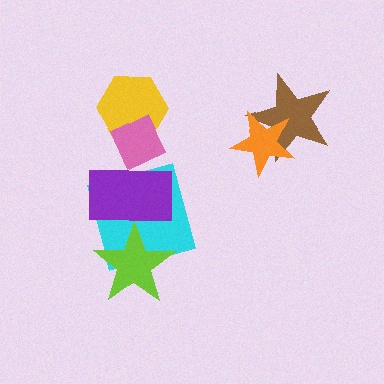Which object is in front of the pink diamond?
The purple rectangle is in front of the pink diamond.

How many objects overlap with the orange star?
1 object overlaps with the orange star.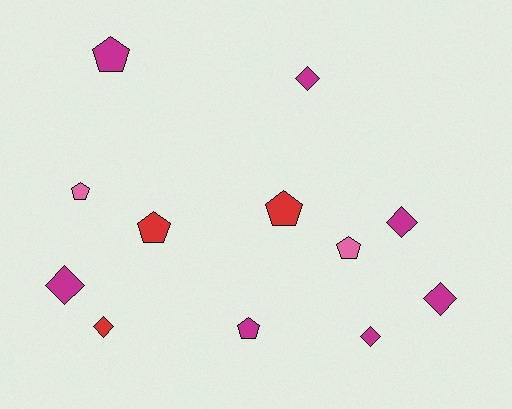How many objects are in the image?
There are 12 objects.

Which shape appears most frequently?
Pentagon, with 6 objects.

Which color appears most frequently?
Magenta, with 7 objects.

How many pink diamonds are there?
There are no pink diamonds.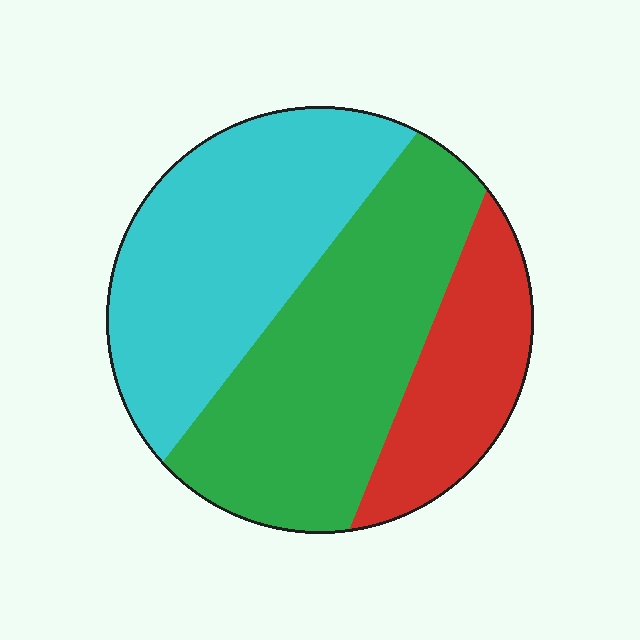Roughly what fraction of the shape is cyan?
Cyan covers about 40% of the shape.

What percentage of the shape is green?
Green takes up between a quarter and a half of the shape.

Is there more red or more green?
Green.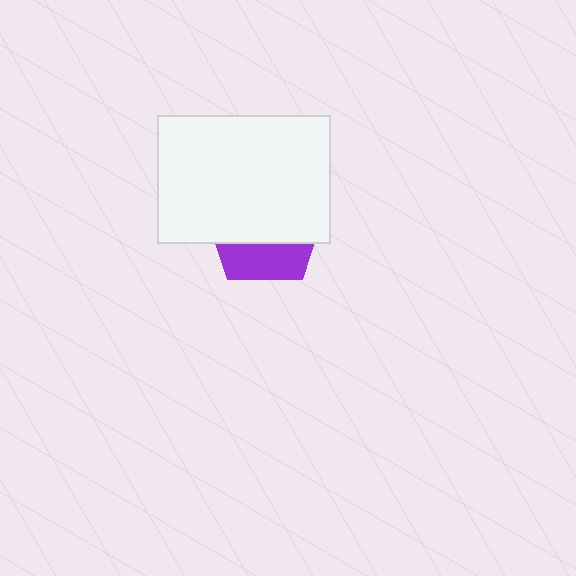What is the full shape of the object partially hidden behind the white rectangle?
The partially hidden object is a purple pentagon.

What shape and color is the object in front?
The object in front is a white rectangle.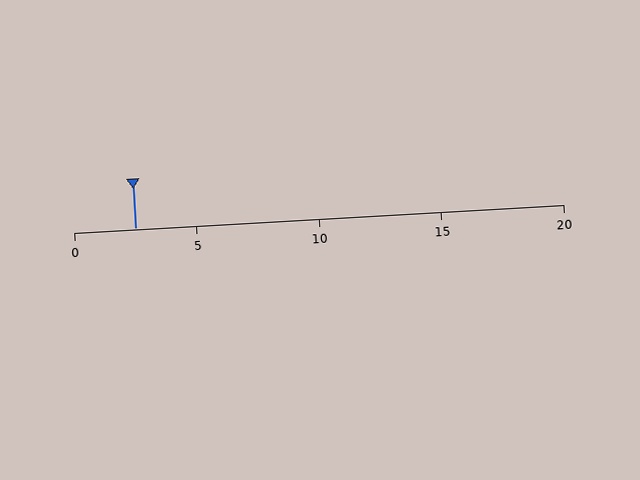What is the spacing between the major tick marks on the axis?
The major ticks are spaced 5 apart.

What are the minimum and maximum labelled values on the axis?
The axis runs from 0 to 20.